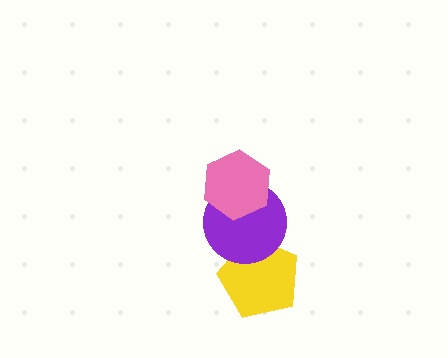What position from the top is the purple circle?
The purple circle is 2nd from the top.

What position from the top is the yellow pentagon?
The yellow pentagon is 3rd from the top.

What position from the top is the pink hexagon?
The pink hexagon is 1st from the top.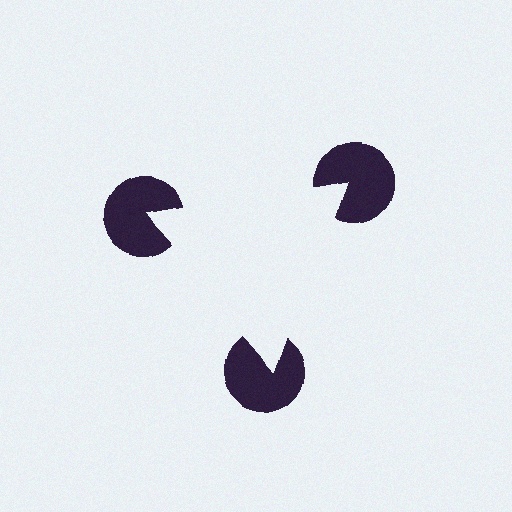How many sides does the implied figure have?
3 sides.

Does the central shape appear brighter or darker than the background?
It typically appears slightly brighter than the background, even though no actual brightness change is drawn.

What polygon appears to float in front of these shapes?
An illusory triangle — its edges are inferred from the aligned wedge cuts in the pac-man discs, not physically drawn.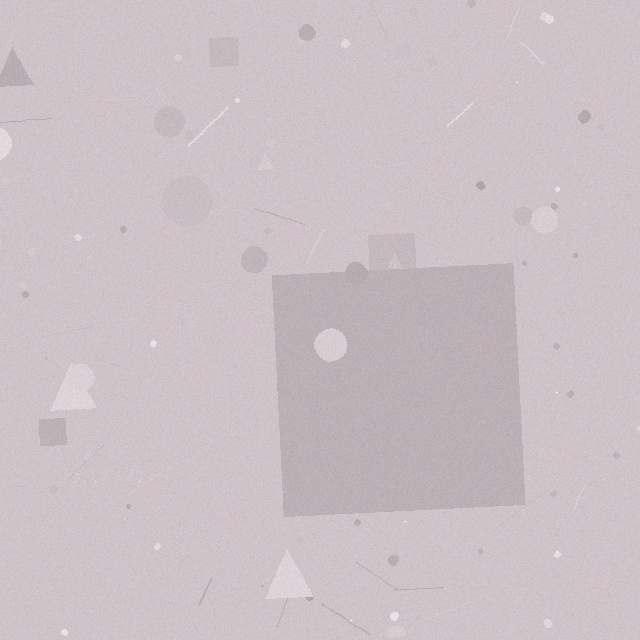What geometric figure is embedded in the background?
A square is embedded in the background.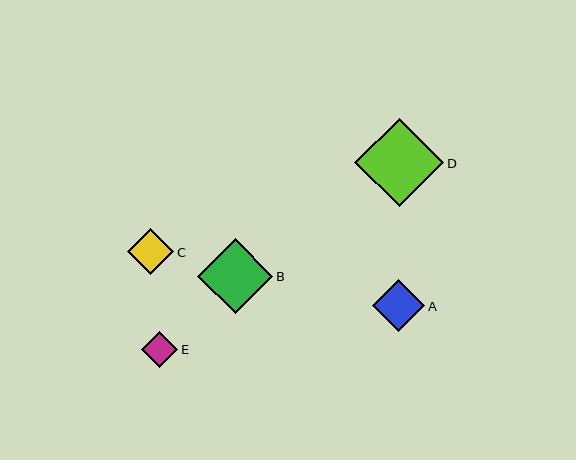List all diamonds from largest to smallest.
From largest to smallest: D, B, A, C, E.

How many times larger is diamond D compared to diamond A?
Diamond D is approximately 1.7 times the size of diamond A.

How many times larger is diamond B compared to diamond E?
Diamond B is approximately 2.1 times the size of diamond E.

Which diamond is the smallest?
Diamond E is the smallest with a size of approximately 36 pixels.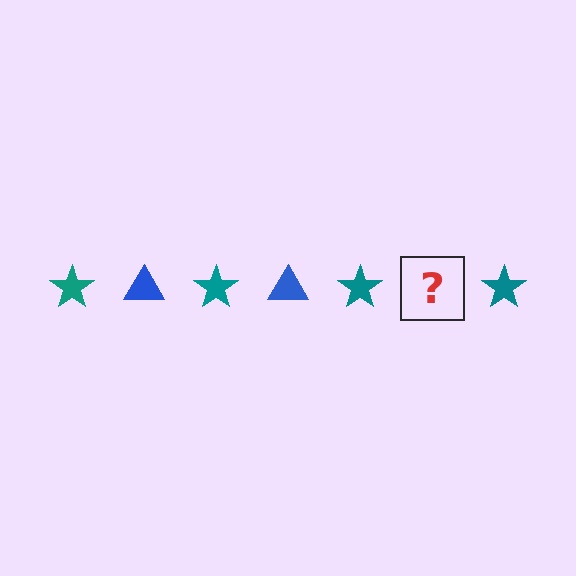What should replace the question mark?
The question mark should be replaced with a blue triangle.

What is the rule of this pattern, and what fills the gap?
The rule is that the pattern alternates between teal star and blue triangle. The gap should be filled with a blue triangle.